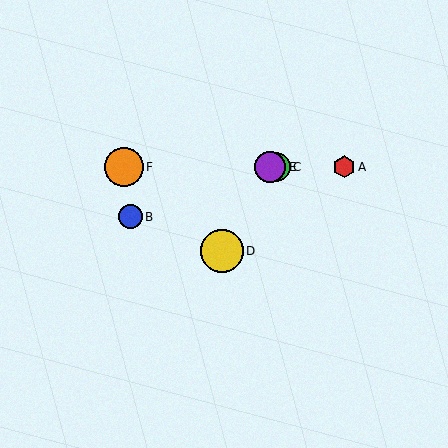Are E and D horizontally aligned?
No, E is at y≈167 and D is at y≈251.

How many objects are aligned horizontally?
4 objects (A, C, E, F) are aligned horizontally.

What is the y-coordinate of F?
Object F is at y≈167.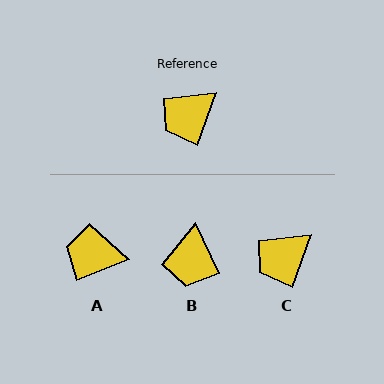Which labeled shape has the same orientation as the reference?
C.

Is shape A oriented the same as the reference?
No, it is off by about 48 degrees.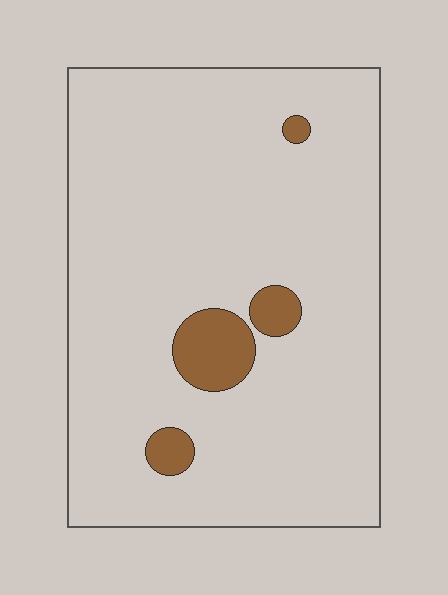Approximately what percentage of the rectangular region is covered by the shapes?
Approximately 5%.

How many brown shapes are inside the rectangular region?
4.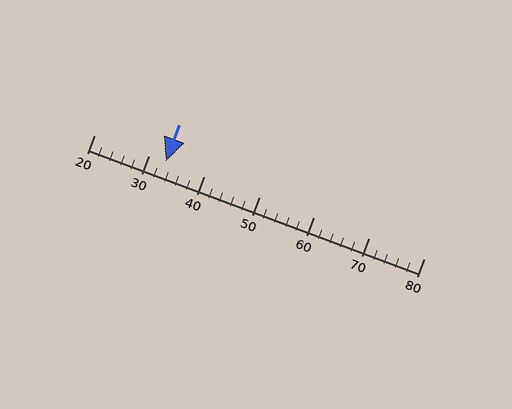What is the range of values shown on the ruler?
The ruler shows values from 20 to 80.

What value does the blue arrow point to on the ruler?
The blue arrow points to approximately 33.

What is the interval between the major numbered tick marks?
The major tick marks are spaced 10 units apart.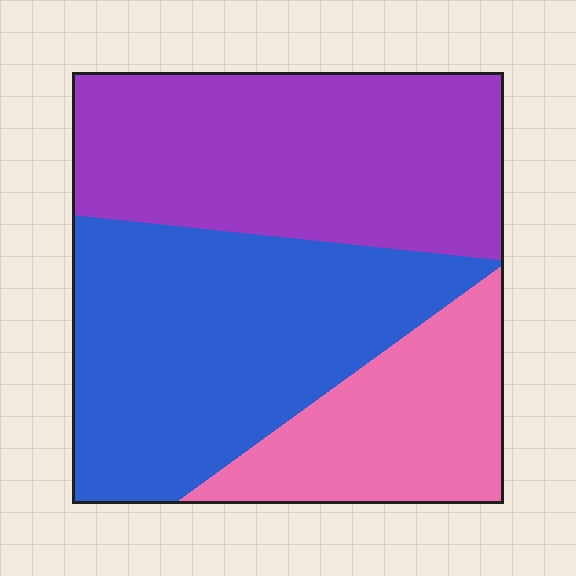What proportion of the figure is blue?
Blue takes up about two fifths (2/5) of the figure.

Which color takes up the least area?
Pink, at roughly 20%.